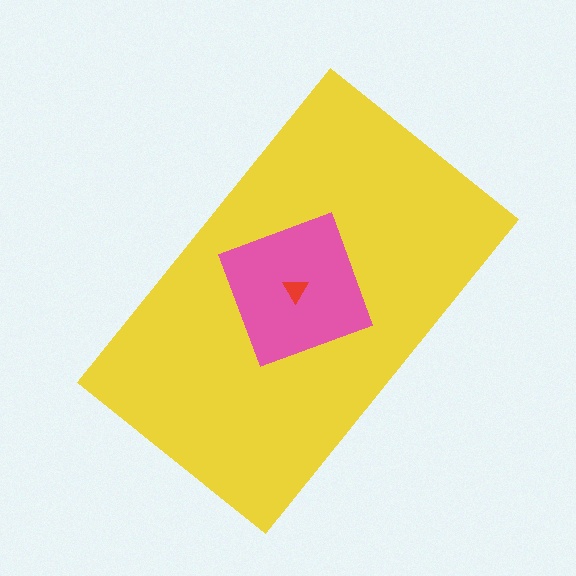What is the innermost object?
The red triangle.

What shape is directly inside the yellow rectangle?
The pink square.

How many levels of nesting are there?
3.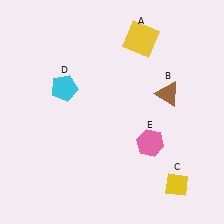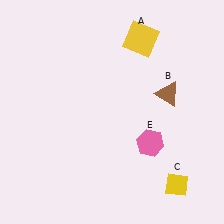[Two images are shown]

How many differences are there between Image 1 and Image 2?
There is 1 difference between the two images.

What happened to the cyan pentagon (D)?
The cyan pentagon (D) was removed in Image 2. It was in the top-left area of Image 1.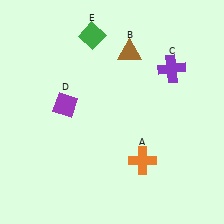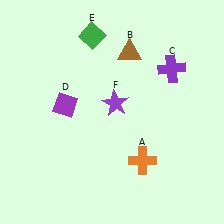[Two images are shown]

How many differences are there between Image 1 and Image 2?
There is 1 difference between the two images.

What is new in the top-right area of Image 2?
A purple star (F) was added in the top-right area of Image 2.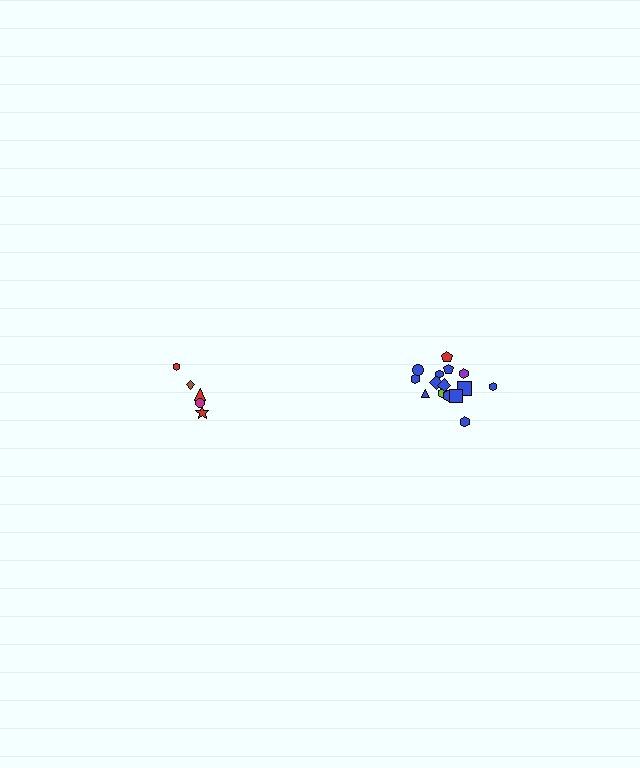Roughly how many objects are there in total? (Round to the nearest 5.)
Roughly 20 objects in total.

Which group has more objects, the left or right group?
The right group.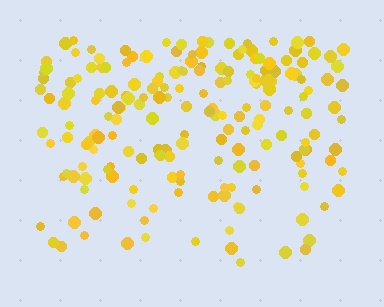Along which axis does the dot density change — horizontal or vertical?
Vertical.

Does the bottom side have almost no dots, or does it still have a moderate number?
Still a moderate number, just noticeably fewer than the top.